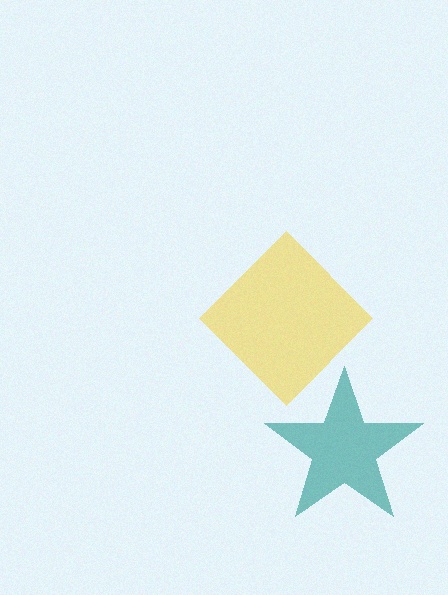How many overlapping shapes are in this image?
There are 2 overlapping shapes in the image.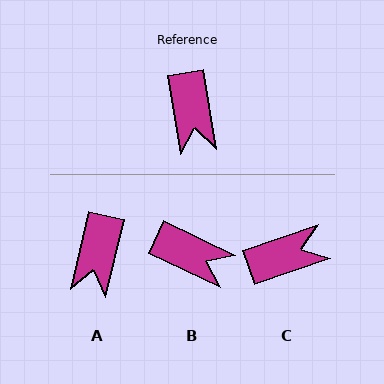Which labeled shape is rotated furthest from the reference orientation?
C, about 100 degrees away.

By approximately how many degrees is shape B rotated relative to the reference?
Approximately 55 degrees counter-clockwise.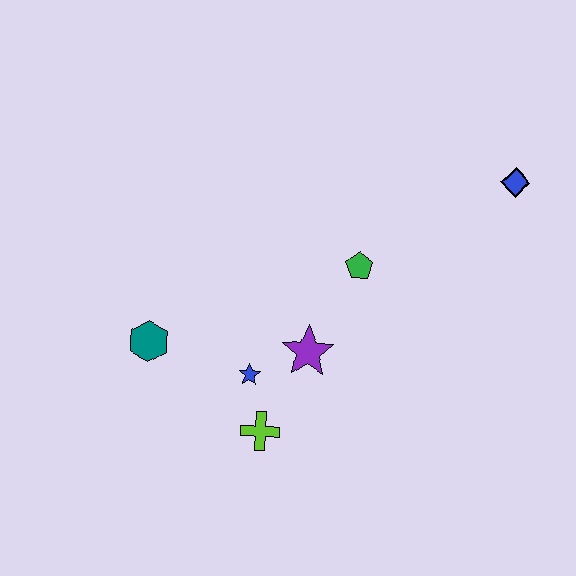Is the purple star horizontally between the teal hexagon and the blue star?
No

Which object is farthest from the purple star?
The blue diamond is farthest from the purple star.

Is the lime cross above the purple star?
No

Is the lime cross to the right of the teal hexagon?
Yes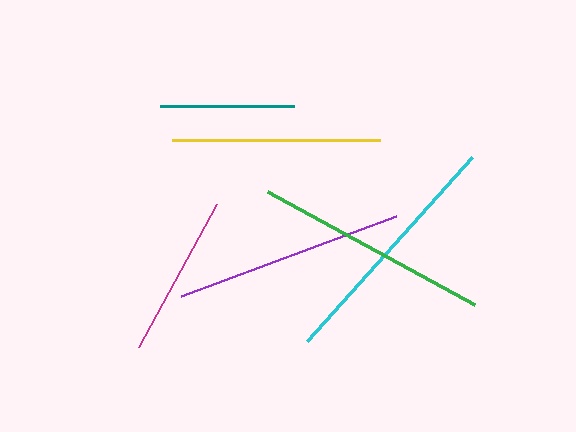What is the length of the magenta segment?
The magenta segment is approximately 163 pixels long.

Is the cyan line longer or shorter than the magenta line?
The cyan line is longer than the magenta line.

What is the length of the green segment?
The green segment is approximately 235 pixels long.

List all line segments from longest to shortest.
From longest to shortest: cyan, green, purple, yellow, magenta, teal.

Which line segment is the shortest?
The teal line is the shortest at approximately 134 pixels.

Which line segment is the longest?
The cyan line is the longest at approximately 248 pixels.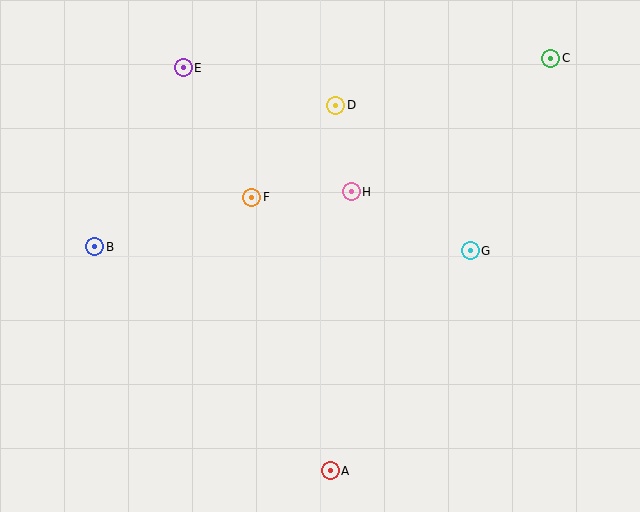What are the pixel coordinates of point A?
Point A is at (330, 471).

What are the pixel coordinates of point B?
Point B is at (95, 247).